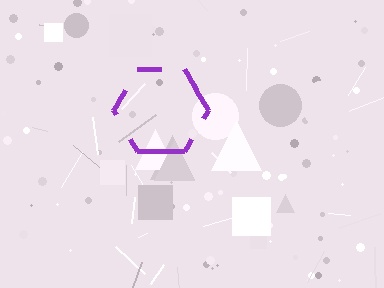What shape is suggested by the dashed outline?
The dashed outline suggests a hexagon.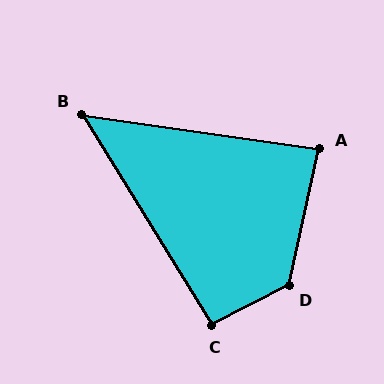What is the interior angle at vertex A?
Approximately 86 degrees (approximately right).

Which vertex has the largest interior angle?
D, at approximately 130 degrees.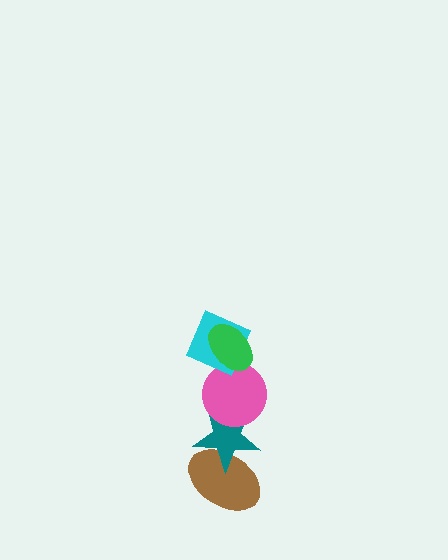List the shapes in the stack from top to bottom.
From top to bottom: the green ellipse, the cyan diamond, the pink circle, the teal star, the brown ellipse.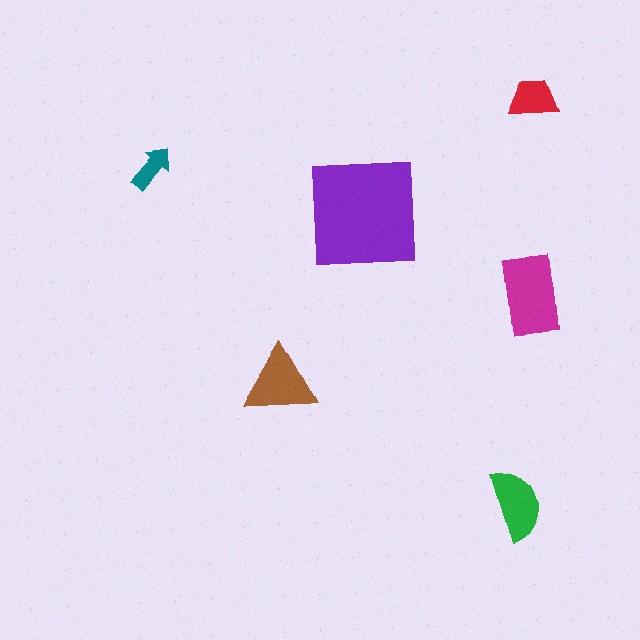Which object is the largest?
The purple square.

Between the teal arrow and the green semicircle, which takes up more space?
The green semicircle.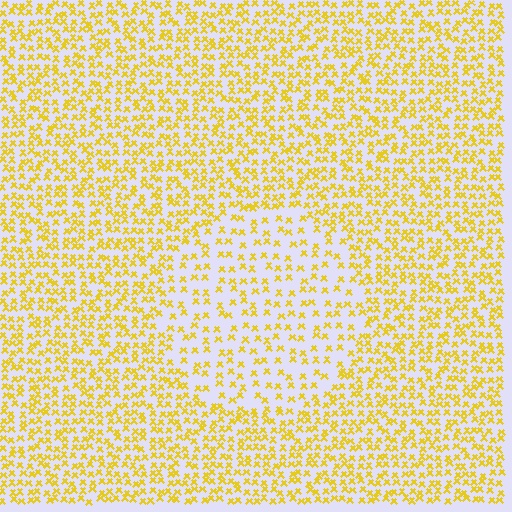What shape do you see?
I see a circle.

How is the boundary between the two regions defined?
The boundary is defined by a change in element density (approximately 1.9x ratio). All elements are the same color, size, and shape.